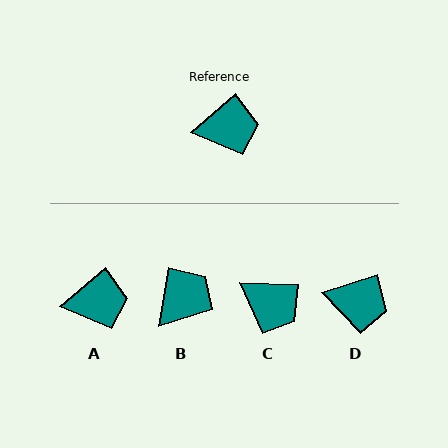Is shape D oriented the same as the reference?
No, it is off by about 23 degrees.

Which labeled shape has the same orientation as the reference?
A.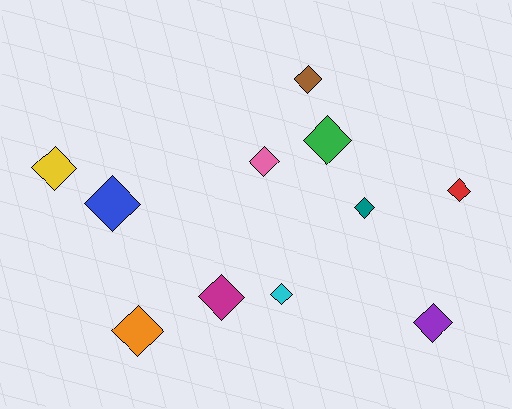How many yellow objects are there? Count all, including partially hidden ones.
There is 1 yellow object.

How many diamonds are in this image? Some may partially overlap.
There are 11 diamonds.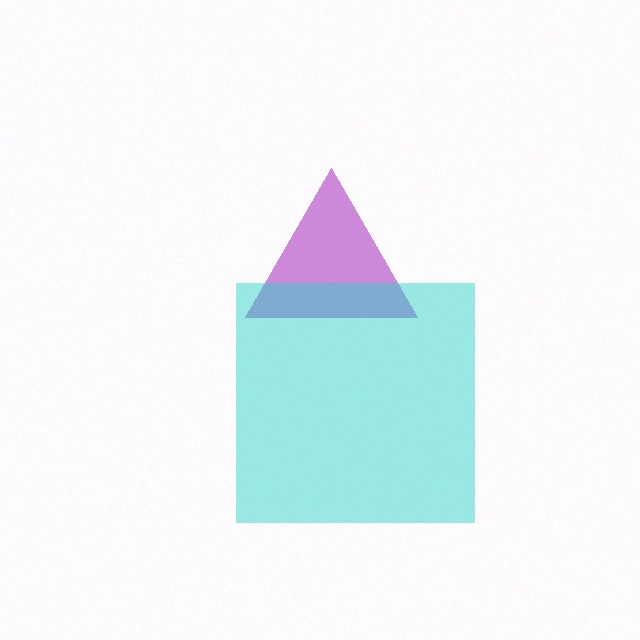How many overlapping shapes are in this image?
There are 2 overlapping shapes in the image.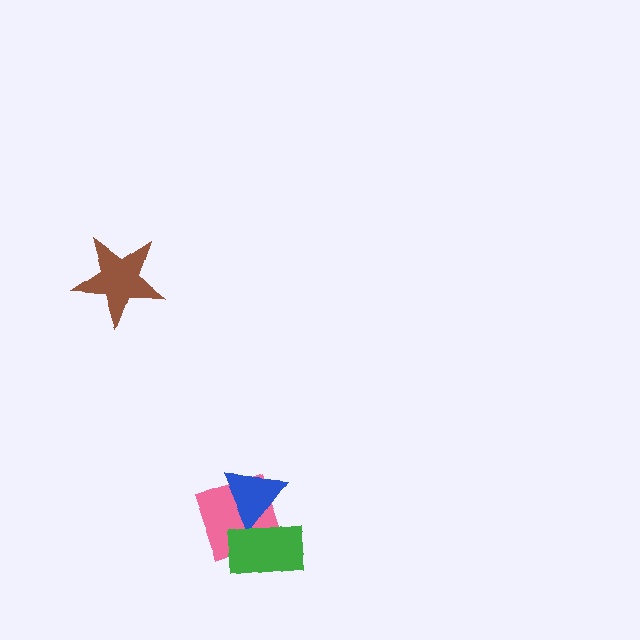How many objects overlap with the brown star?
0 objects overlap with the brown star.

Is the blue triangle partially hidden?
Yes, it is partially covered by another shape.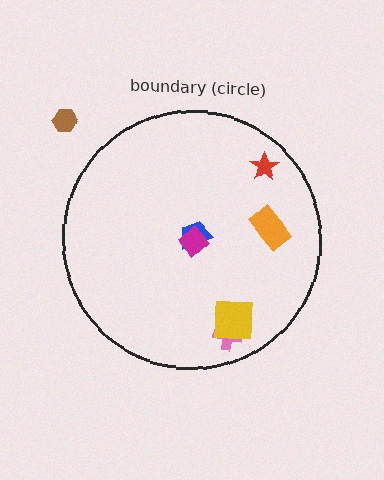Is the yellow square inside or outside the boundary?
Inside.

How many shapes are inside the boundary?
6 inside, 1 outside.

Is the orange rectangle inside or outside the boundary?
Inside.